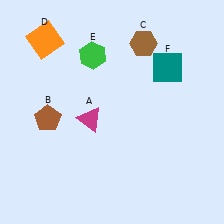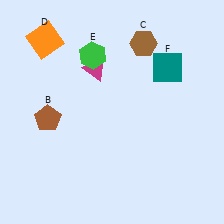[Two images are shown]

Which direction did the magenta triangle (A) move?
The magenta triangle (A) moved up.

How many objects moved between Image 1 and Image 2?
1 object moved between the two images.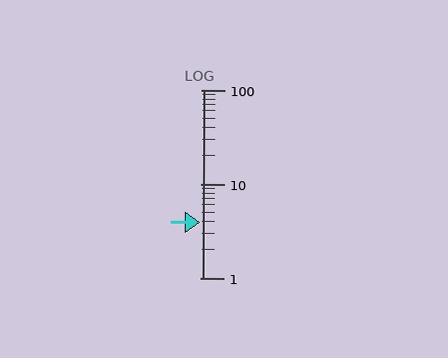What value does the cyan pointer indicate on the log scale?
The pointer indicates approximately 3.9.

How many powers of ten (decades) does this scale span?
The scale spans 2 decades, from 1 to 100.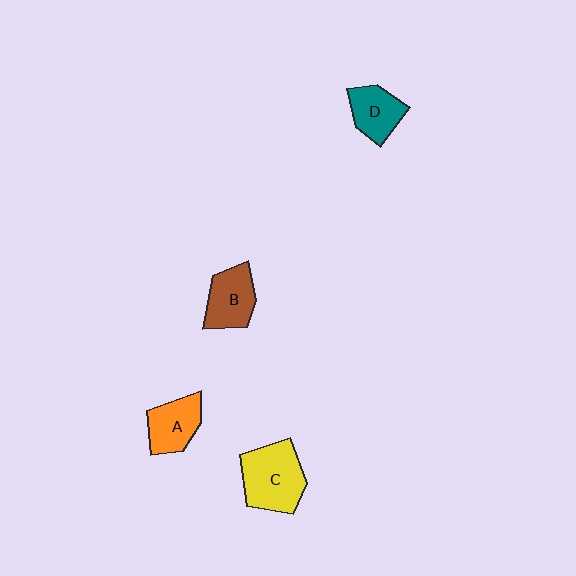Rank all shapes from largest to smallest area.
From largest to smallest: C (yellow), B (brown), A (orange), D (teal).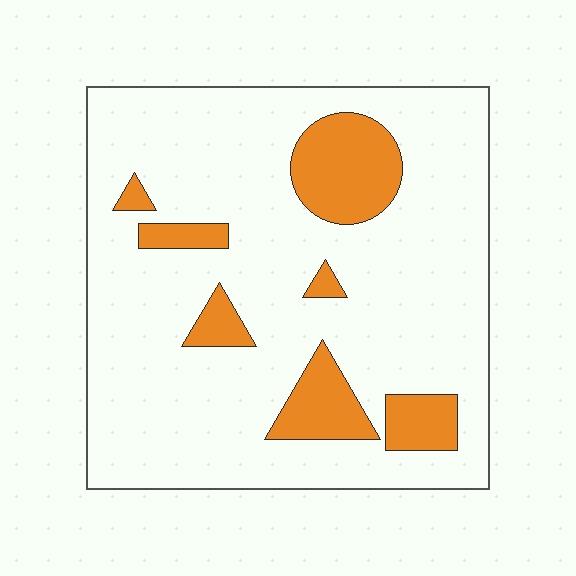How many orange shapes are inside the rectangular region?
7.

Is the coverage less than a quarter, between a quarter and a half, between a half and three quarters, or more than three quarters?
Less than a quarter.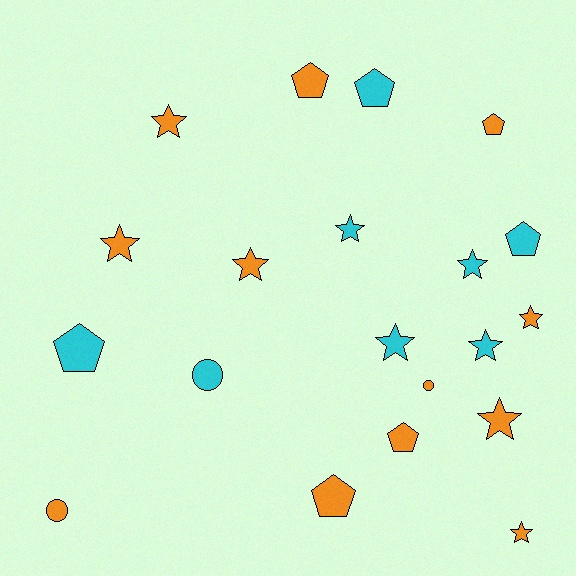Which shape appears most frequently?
Star, with 10 objects.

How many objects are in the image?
There are 20 objects.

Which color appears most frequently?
Orange, with 12 objects.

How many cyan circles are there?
There is 1 cyan circle.